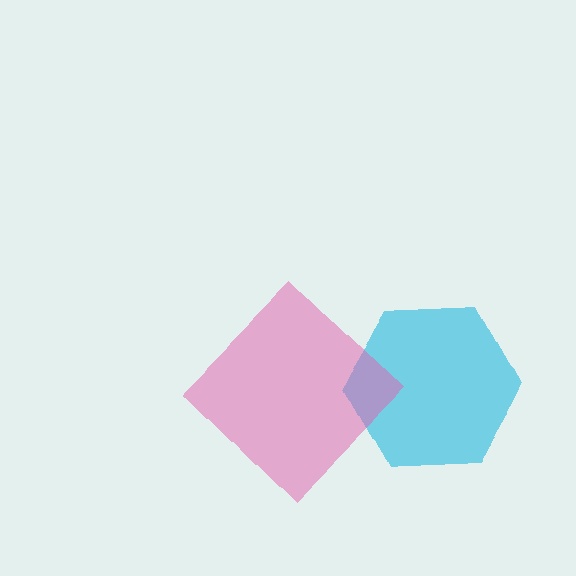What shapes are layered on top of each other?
The layered shapes are: a cyan hexagon, a pink diamond.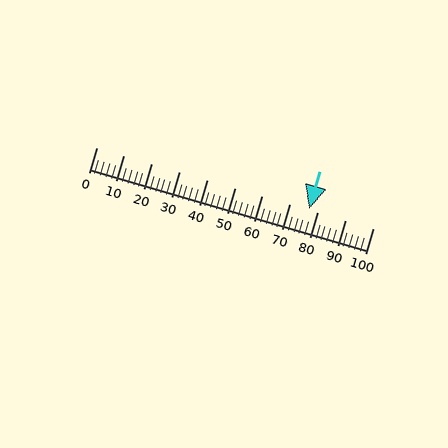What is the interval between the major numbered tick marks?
The major tick marks are spaced 10 units apart.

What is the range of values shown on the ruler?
The ruler shows values from 0 to 100.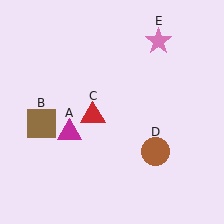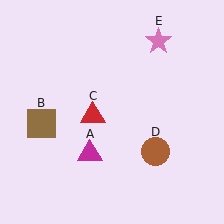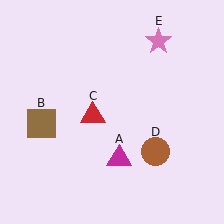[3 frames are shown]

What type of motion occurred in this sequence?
The magenta triangle (object A) rotated counterclockwise around the center of the scene.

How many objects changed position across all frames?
1 object changed position: magenta triangle (object A).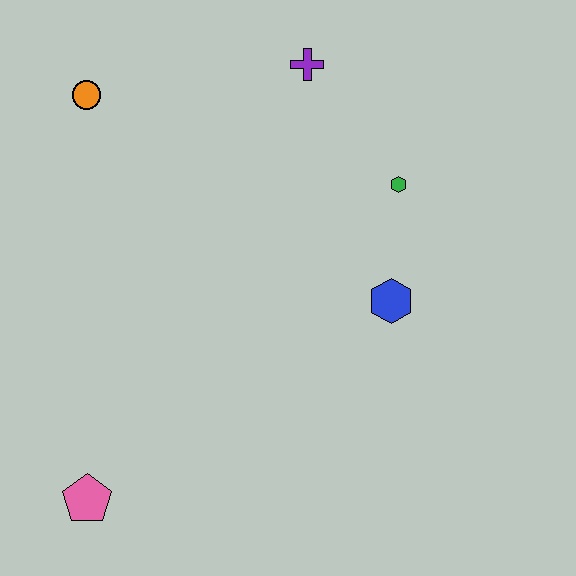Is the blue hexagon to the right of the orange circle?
Yes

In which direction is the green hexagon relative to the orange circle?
The green hexagon is to the right of the orange circle.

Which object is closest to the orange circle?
The purple cross is closest to the orange circle.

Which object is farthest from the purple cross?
The pink pentagon is farthest from the purple cross.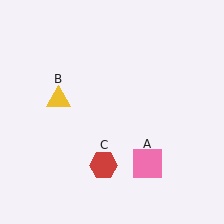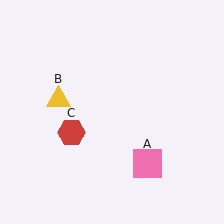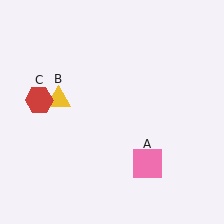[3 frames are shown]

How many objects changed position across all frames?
1 object changed position: red hexagon (object C).